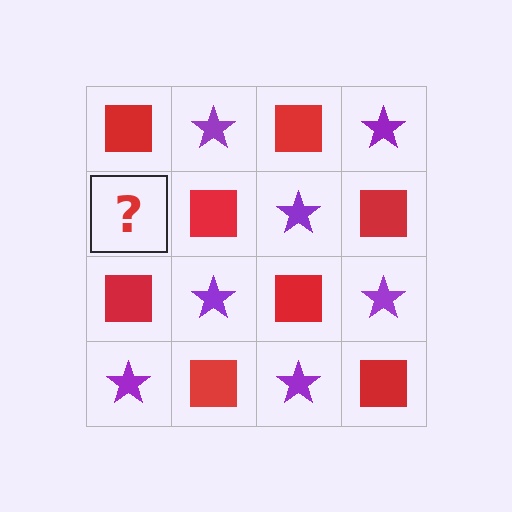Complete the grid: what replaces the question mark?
The question mark should be replaced with a purple star.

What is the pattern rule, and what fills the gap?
The rule is that it alternates red square and purple star in a checkerboard pattern. The gap should be filled with a purple star.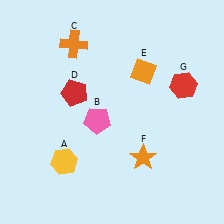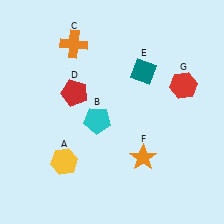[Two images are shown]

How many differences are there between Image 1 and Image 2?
There are 2 differences between the two images.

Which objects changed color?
B changed from pink to cyan. E changed from orange to teal.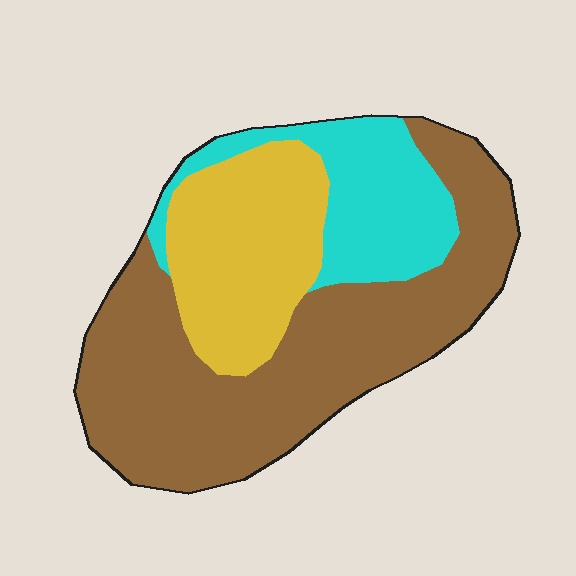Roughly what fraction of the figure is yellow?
Yellow takes up between a sixth and a third of the figure.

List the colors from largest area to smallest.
From largest to smallest: brown, yellow, cyan.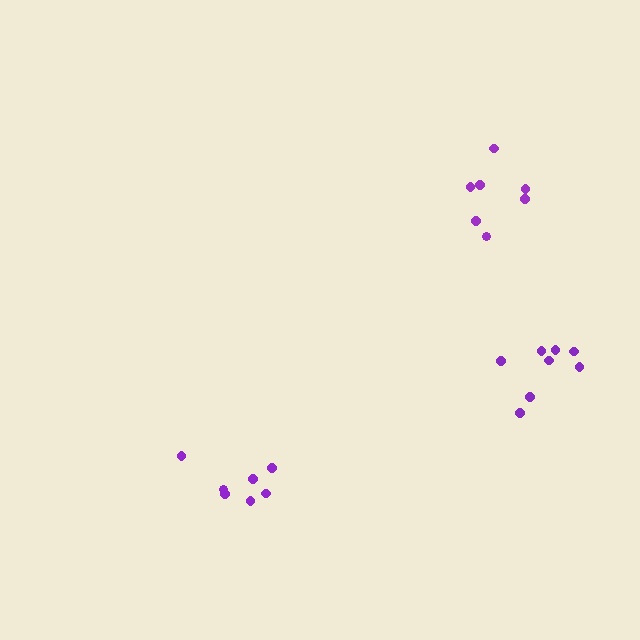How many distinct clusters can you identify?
There are 3 distinct clusters.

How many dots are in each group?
Group 1: 7 dots, Group 2: 7 dots, Group 3: 8 dots (22 total).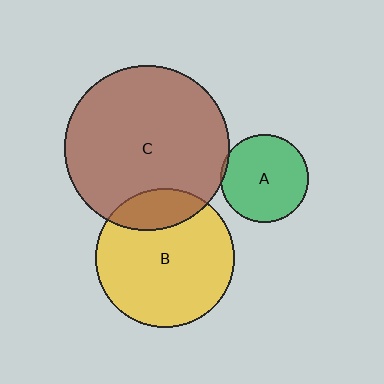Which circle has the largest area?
Circle C (brown).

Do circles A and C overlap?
Yes.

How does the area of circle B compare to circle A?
Approximately 2.5 times.